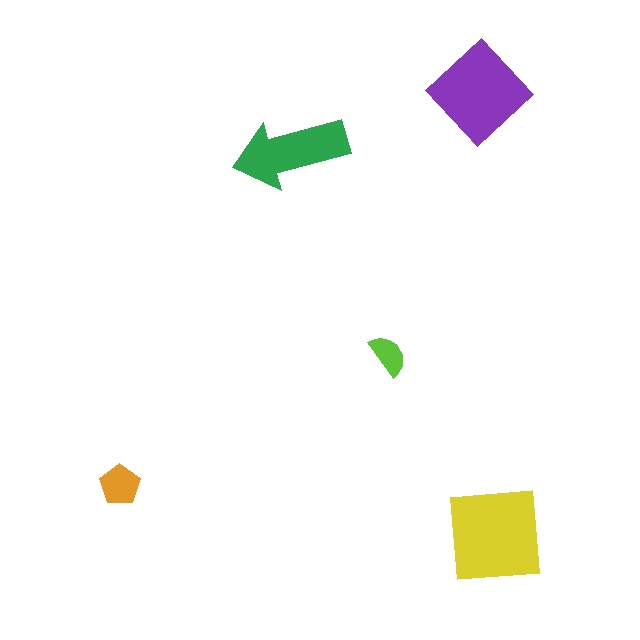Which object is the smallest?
The lime semicircle.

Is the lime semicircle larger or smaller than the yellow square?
Smaller.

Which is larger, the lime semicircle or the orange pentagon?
The orange pentagon.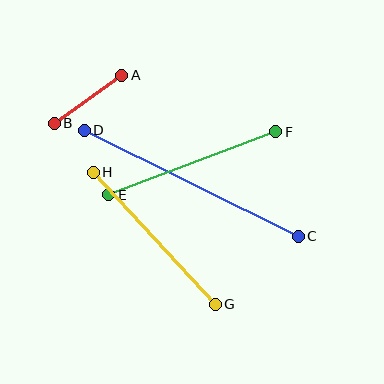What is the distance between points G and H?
The distance is approximately 180 pixels.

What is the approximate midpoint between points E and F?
The midpoint is at approximately (192, 163) pixels.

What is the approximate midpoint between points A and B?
The midpoint is at approximately (88, 99) pixels.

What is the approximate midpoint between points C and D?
The midpoint is at approximately (191, 183) pixels.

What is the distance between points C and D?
The distance is approximately 239 pixels.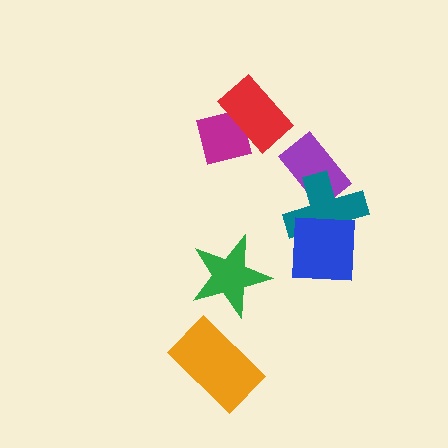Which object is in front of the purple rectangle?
The teal cross is in front of the purple rectangle.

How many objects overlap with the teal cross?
2 objects overlap with the teal cross.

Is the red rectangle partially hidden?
No, no other shape covers it.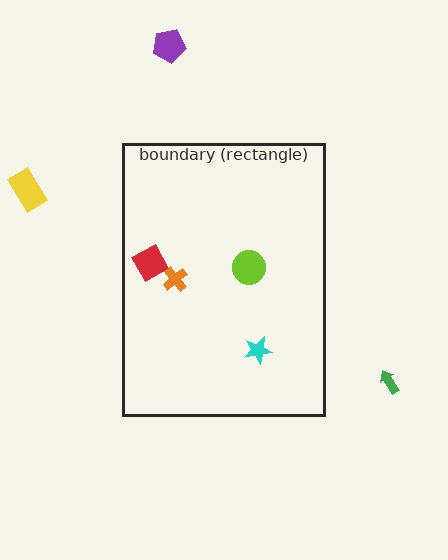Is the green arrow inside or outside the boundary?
Outside.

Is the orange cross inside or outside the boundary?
Inside.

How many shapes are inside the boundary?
4 inside, 3 outside.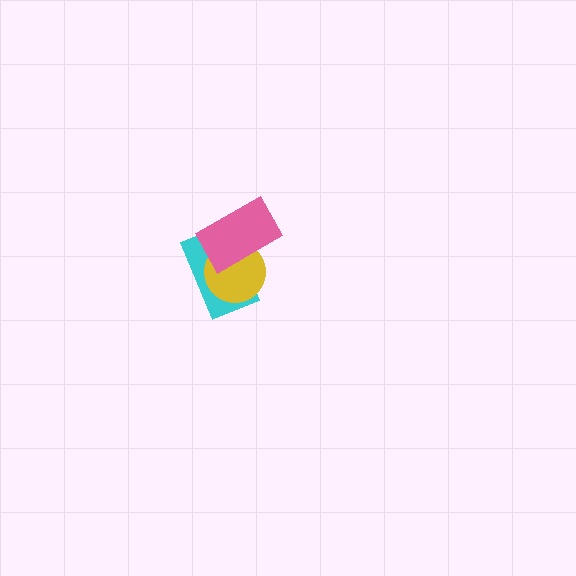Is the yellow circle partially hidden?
Yes, it is partially covered by another shape.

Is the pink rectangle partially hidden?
No, no other shape covers it.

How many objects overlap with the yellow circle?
2 objects overlap with the yellow circle.